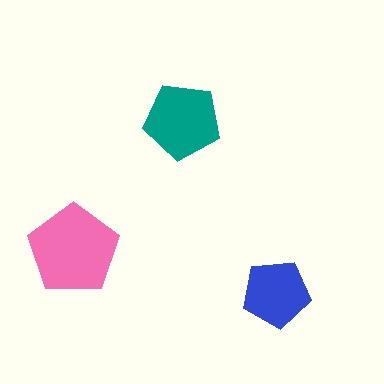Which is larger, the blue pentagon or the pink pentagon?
The pink one.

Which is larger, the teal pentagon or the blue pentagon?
The teal one.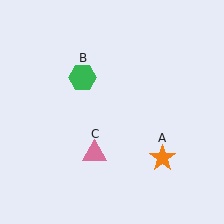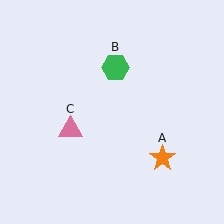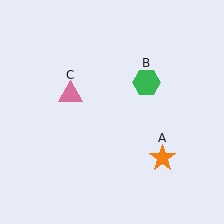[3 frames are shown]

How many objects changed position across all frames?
2 objects changed position: green hexagon (object B), pink triangle (object C).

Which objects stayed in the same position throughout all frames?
Orange star (object A) remained stationary.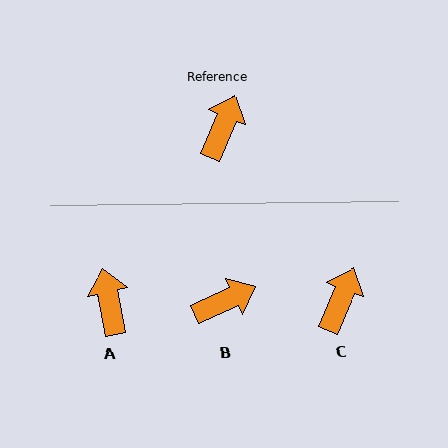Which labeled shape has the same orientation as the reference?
C.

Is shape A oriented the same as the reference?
No, it is off by about 33 degrees.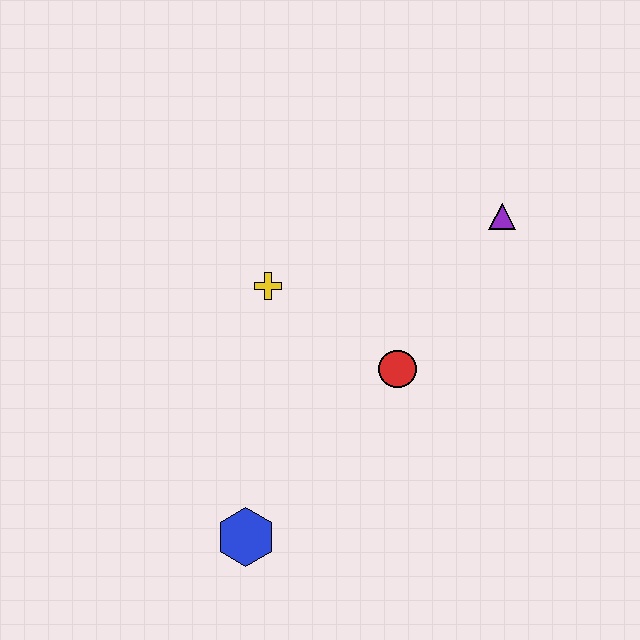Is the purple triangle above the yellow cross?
Yes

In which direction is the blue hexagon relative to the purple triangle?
The blue hexagon is below the purple triangle.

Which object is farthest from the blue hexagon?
The purple triangle is farthest from the blue hexagon.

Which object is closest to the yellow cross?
The red circle is closest to the yellow cross.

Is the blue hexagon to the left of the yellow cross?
Yes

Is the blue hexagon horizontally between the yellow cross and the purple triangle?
No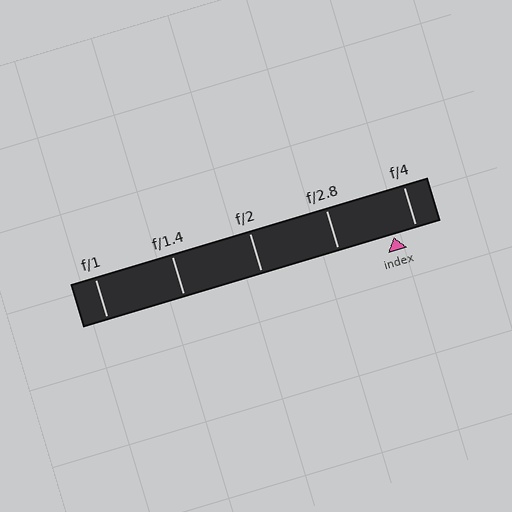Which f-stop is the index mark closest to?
The index mark is closest to f/4.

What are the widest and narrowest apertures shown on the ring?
The widest aperture shown is f/1 and the narrowest is f/4.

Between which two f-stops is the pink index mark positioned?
The index mark is between f/2.8 and f/4.